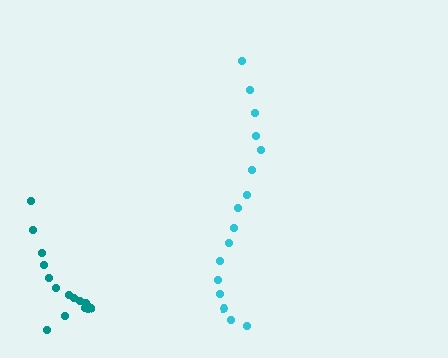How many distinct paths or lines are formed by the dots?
There are 2 distinct paths.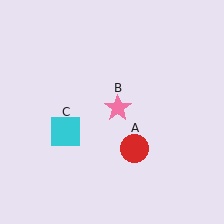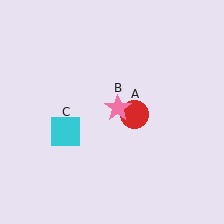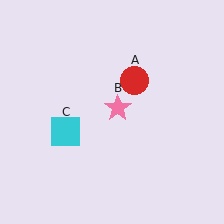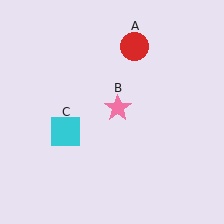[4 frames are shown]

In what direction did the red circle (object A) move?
The red circle (object A) moved up.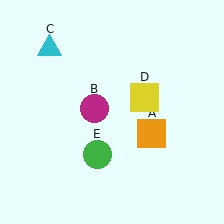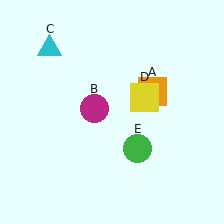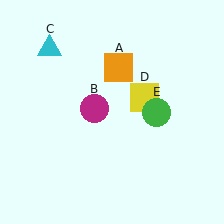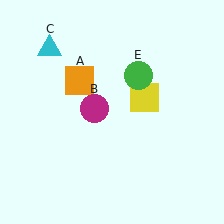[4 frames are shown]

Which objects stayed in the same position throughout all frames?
Magenta circle (object B) and cyan triangle (object C) and yellow square (object D) remained stationary.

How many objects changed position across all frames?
2 objects changed position: orange square (object A), green circle (object E).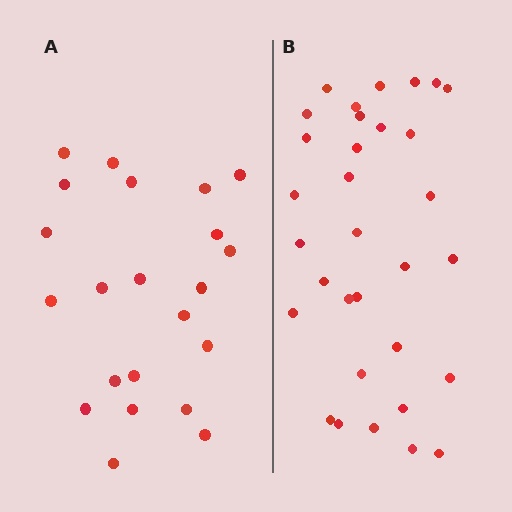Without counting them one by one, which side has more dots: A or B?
Region B (the right region) has more dots.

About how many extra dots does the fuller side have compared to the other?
Region B has roughly 10 or so more dots than region A.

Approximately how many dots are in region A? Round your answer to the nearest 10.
About 20 dots. (The exact count is 22, which rounds to 20.)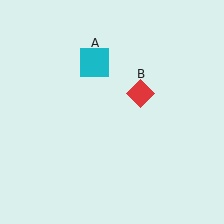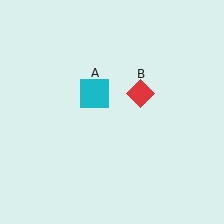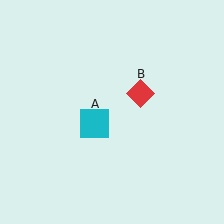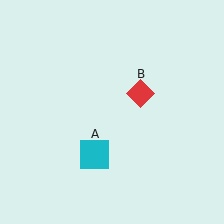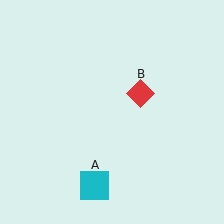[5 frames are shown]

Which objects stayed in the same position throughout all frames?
Red diamond (object B) remained stationary.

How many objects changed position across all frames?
1 object changed position: cyan square (object A).